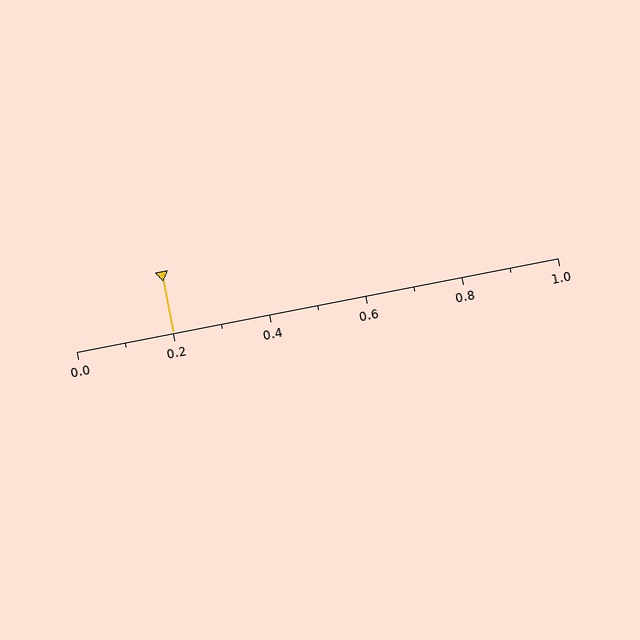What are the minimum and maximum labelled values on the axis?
The axis runs from 0.0 to 1.0.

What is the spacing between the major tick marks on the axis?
The major ticks are spaced 0.2 apart.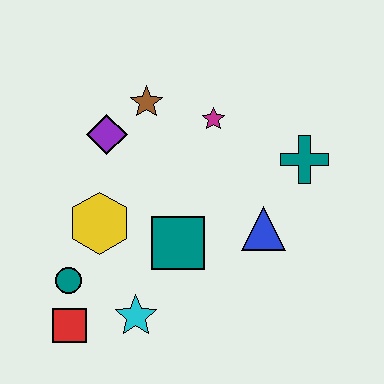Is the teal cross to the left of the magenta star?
No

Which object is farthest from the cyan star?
The teal cross is farthest from the cyan star.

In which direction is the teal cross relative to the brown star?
The teal cross is to the right of the brown star.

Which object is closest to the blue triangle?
The teal cross is closest to the blue triangle.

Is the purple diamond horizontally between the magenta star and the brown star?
No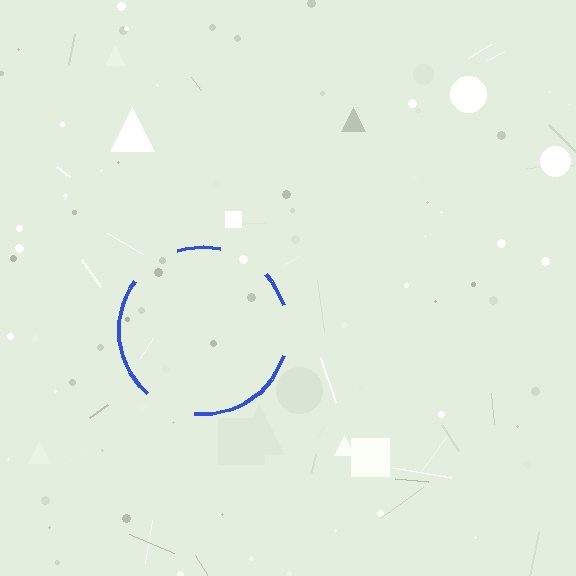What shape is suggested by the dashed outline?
The dashed outline suggests a circle.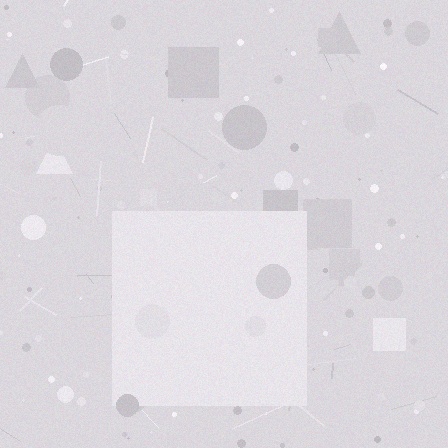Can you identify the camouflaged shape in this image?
The camouflaged shape is a square.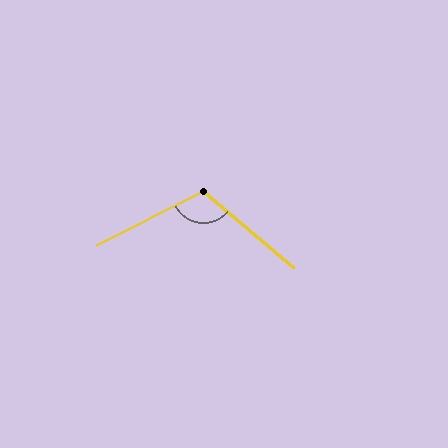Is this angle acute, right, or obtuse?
It is obtuse.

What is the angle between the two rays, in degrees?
Approximately 113 degrees.